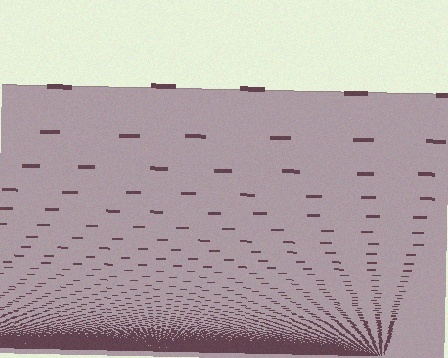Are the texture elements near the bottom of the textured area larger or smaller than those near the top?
Smaller. The gradient is inverted — elements near the bottom are smaller and denser.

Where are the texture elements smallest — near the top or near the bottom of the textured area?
Near the bottom.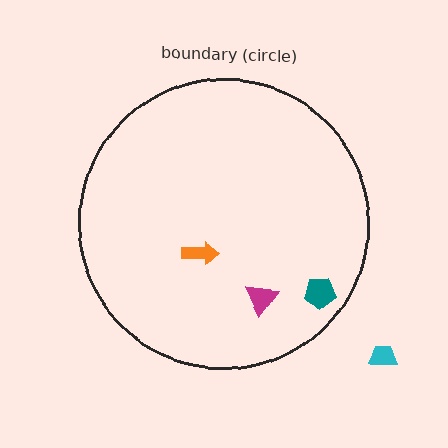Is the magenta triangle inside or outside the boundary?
Inside.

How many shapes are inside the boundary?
3 inside, 1 outside.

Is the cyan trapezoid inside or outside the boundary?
Outside.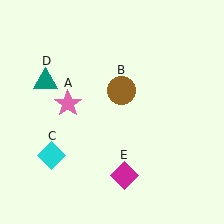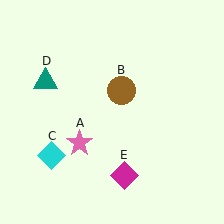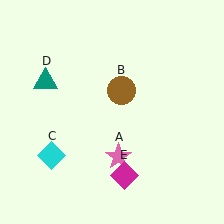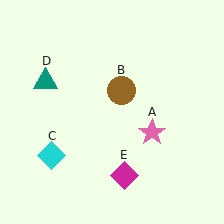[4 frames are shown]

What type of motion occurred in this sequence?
The pink star (object A) rotated counterclockwise around the center of the scene.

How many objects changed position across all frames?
1 object changed position: pink star (object A).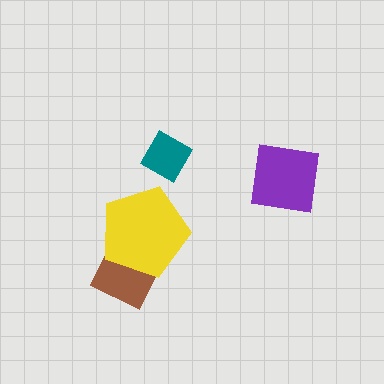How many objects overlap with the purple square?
0 objects overlap with the purple square.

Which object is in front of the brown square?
The yellow pentagon is in front of the brown square.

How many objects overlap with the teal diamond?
0 objects overlap with the teal diamond.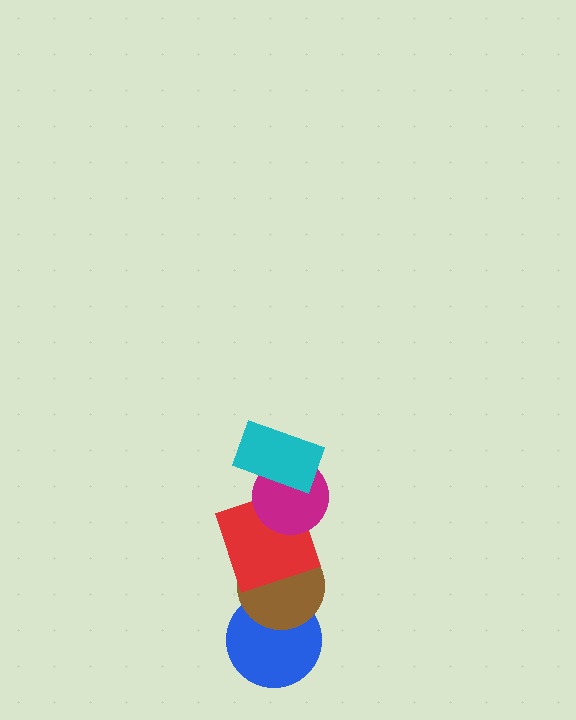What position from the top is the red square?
The red square is 3rd from the top.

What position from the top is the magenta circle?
The magenta circle is 2nd from the top.